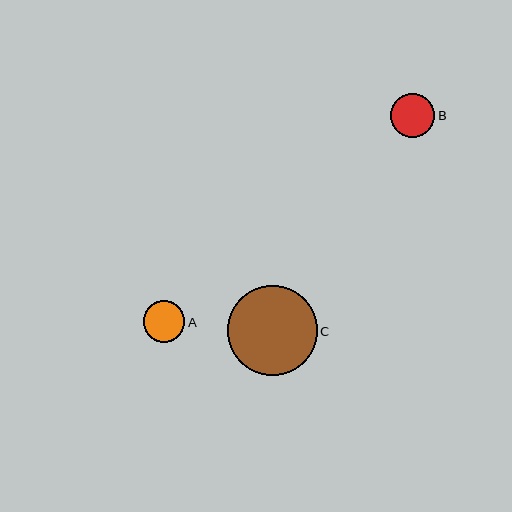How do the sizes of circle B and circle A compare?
Circle B and circle A are approximately the same size.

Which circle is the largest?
Circle C is the largest with a size of approximately 90 pixels.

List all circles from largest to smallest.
From largest to smallest: C, B, A.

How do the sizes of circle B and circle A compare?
Circle B and circle A are approximately the same size.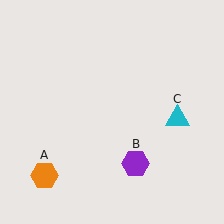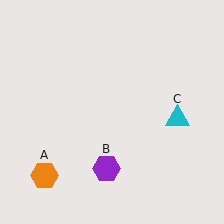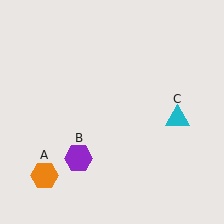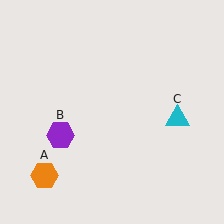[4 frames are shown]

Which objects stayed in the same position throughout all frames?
Orange hexagon (object A) and cyan triangle (object C) remained stationary.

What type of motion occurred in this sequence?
The purple hexagon (object B) rotated clockwise around the center of the scene.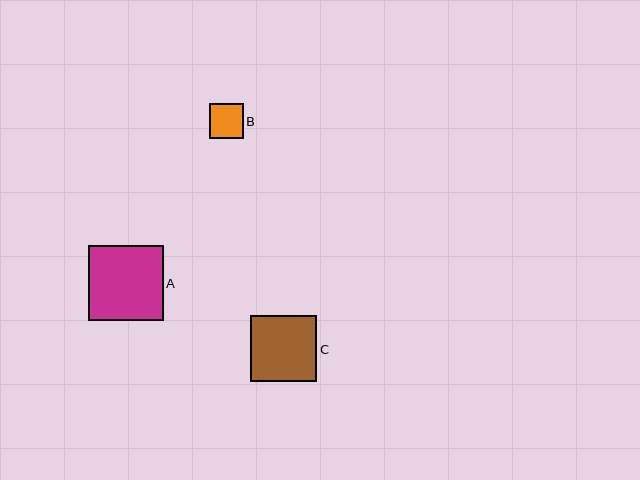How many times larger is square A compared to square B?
Square A is approximately 2.2 times the size of square B.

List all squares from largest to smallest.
From largest to smallest: A, C, B.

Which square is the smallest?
Square B is the smallest with a size of approximately 34 pixels.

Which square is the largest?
Square A is the largest with a size of approximately 75 pixels.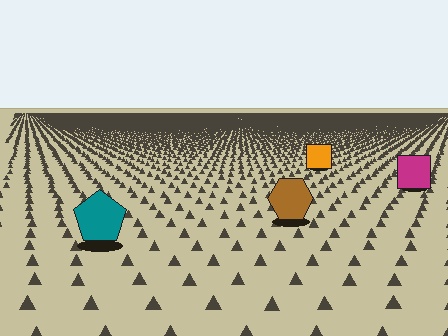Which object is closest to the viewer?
The teal pentagon is closest. The texture marks near it are larger and more spread out.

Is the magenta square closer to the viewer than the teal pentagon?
No. The teal pentagon is closer — you can tell from the texture gradient: the ground texture is coarser near it.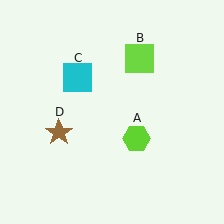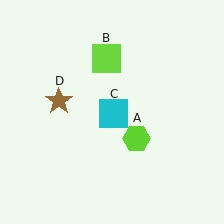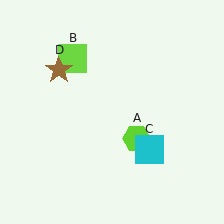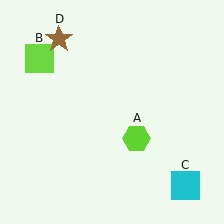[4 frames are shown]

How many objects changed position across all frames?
3 objects changed position: lime square (object B), cyan square (object C), brown star (object D).